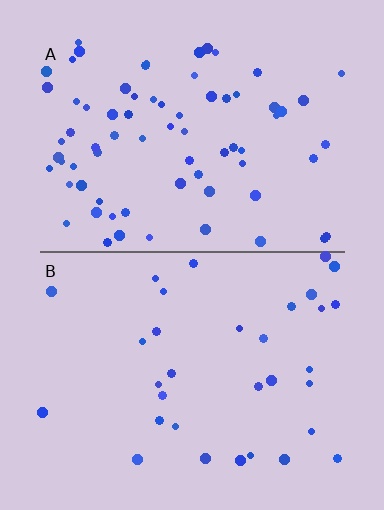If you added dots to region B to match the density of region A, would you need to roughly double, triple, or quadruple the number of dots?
Approximately double.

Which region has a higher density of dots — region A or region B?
A (the top).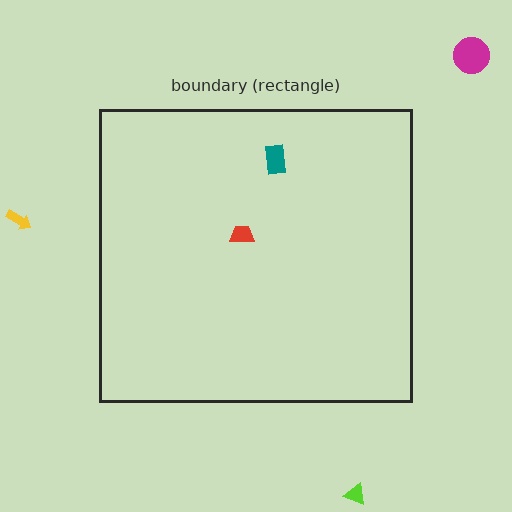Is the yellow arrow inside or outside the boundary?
Outside.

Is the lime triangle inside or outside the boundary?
Outside.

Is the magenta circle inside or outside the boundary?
Outside.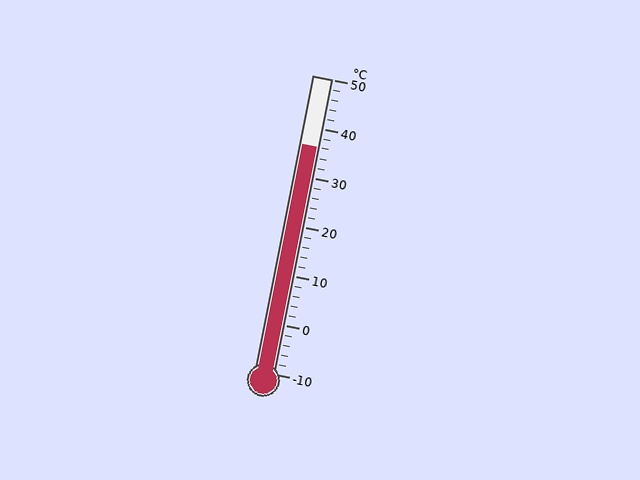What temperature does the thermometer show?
The thermometer shows approximately 36°C.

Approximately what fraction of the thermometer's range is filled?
The thermometer is filled to approximately 75% of its range.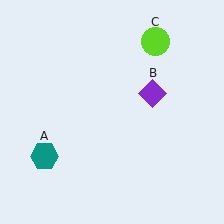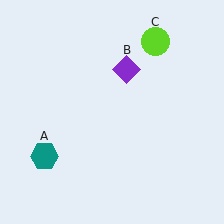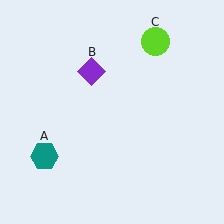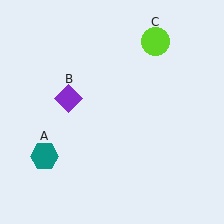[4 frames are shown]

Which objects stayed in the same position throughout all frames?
Teal hexagon (object A) and lime circle (object C) remained stationary.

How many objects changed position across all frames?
1 object changed position: purple diamond (object B).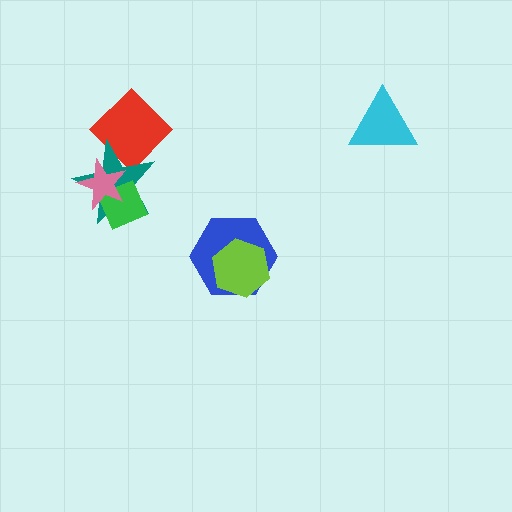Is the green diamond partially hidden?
Yes, it is partially covered by another shape.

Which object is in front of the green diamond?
The pink star is in front of the green diamond.